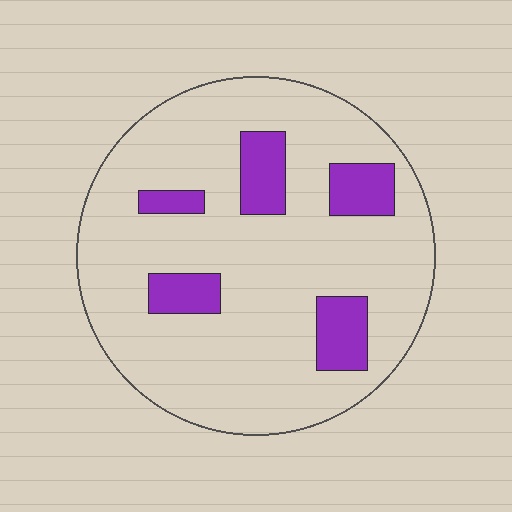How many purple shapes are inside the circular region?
5.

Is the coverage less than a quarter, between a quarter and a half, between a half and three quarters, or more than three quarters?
Less than a quarter.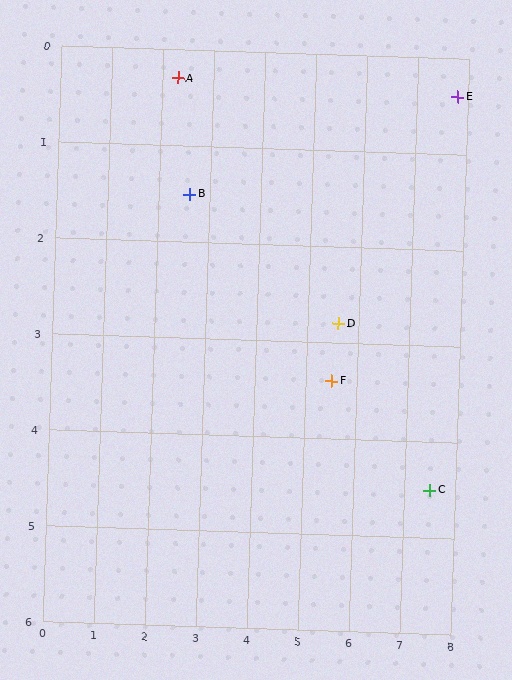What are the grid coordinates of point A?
Point A is at approximately (2.3, 0.3).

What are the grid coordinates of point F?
Point F is at approximately (5.5, 3.4).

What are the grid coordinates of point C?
Point C is at approximately (7.5, 4.5).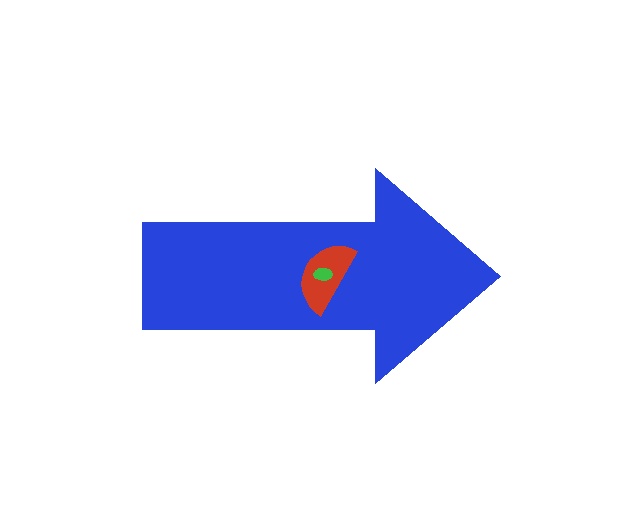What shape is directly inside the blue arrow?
The red semicircle.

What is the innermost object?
The green ellipse.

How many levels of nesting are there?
3.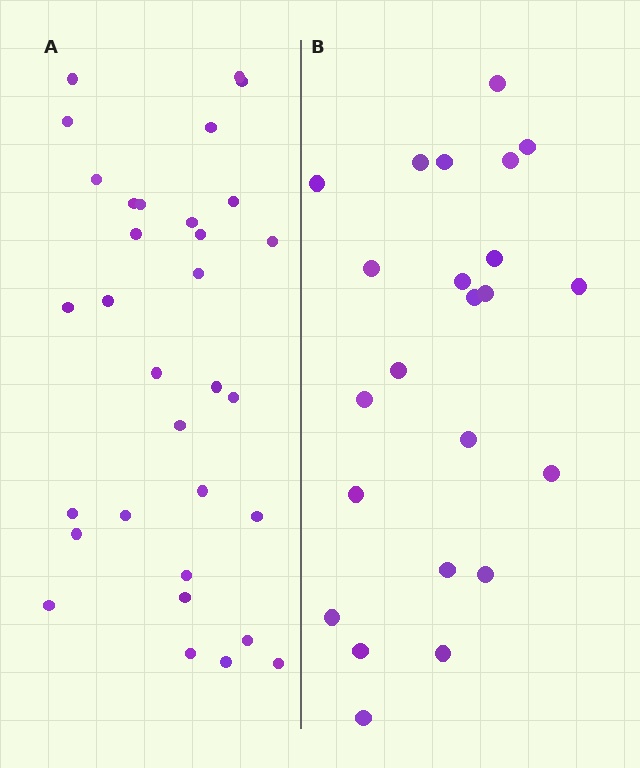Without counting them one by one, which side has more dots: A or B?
Region A (the left region) has more dots.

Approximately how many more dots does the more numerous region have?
Region A has roughly 8 or so more dots than region B.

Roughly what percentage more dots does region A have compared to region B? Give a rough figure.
About 40% more.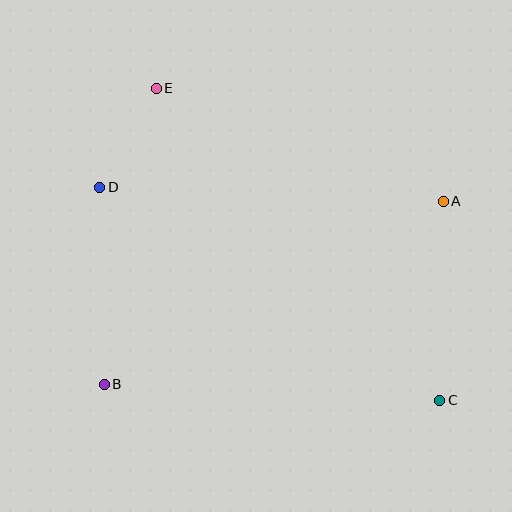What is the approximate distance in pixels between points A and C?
The distance between A and C is approximately 199 pixels.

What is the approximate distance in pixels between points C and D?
The distance between C and D is approximately 401 pixels.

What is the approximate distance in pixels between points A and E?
The distance between A and E is approximately 309 pixels.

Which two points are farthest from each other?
Points C and E are farthest from each other.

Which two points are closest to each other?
Points D and E are closest to each other.